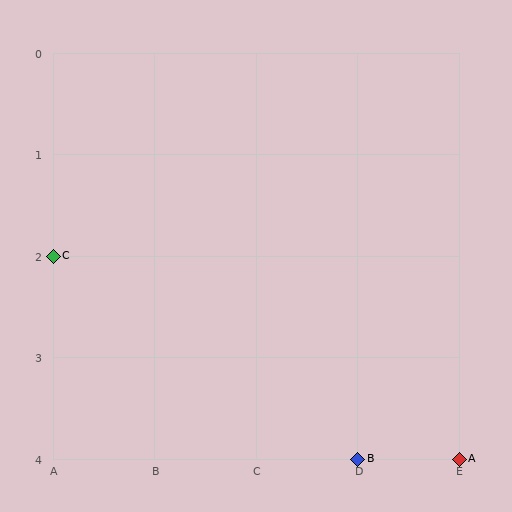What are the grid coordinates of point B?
Point B is at grid coordinates (D, 4).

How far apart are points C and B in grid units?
Points C and B are 3 columns and 2 rows apart (about 3.6 grid units diagonally).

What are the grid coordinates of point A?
Point A is at grid coordinates (E, 4).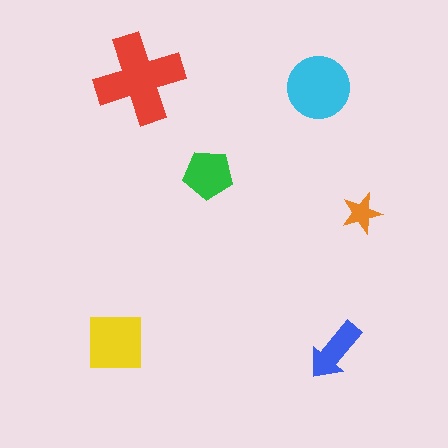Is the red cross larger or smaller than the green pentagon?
Larger.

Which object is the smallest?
The orange star.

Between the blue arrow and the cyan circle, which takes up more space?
The cyan circle.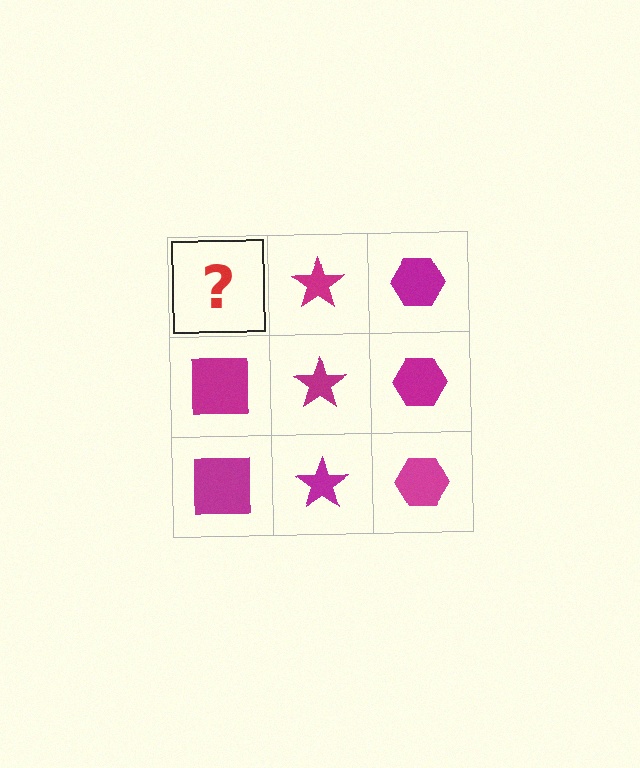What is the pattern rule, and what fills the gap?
The rule is that each column has a consistent shape. The gap should be filled with a magenta square.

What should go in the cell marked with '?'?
The missing cell should contain a magenta square.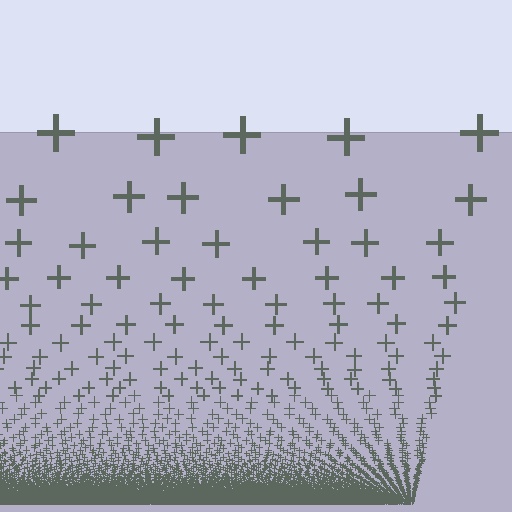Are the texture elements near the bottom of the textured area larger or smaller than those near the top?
Smaller. The gradient is inverted — elements near the bottom are smaller and denser.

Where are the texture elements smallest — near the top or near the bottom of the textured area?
Near the bottom.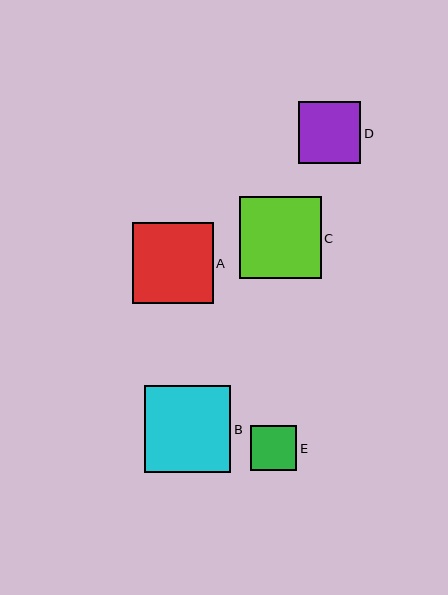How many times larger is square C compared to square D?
Square C is approximately 1.3 times the size of square D.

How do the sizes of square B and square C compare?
Square B and square C are approximately the same size.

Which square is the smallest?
Square E is the smallest with a size of approximately 46 pixels.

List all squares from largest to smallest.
From largest to smallest: B, C, A, D, E.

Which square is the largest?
Square B is the largest with a size of approximately 86 pixels.